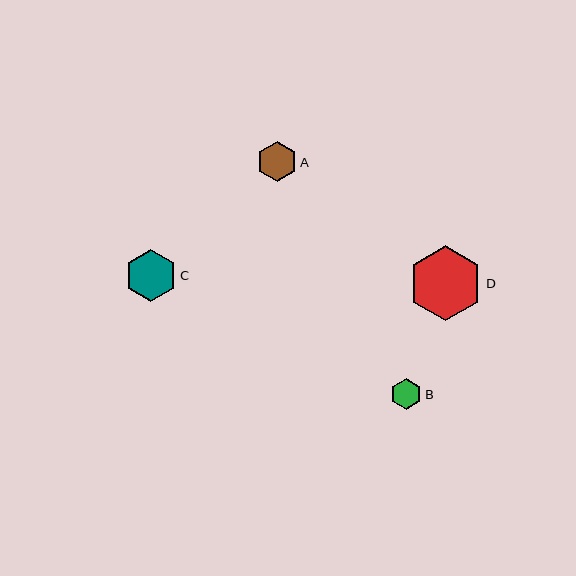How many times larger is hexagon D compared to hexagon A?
Hexagon D is approximately 1.9 times the size of hexagon A.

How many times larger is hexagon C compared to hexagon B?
Hexagon C is approximately 1.7 times the size of hexagon B.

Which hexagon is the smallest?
Hexagon B is the smallest with a size of approximately 31 pixels.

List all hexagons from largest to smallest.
From largest to smallest: D, C, A, B.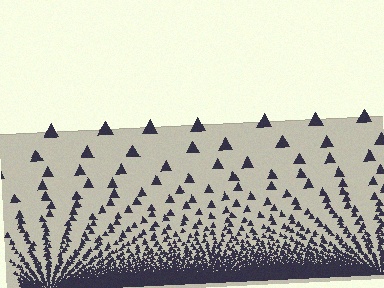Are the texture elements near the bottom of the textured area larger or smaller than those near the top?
Smaller. The gradient is inverted — elements near the bottom are smaller and denser.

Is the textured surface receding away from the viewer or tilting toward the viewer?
The surface appears to tilt toward the viewer. Texture elements get larger and sparser toward the top.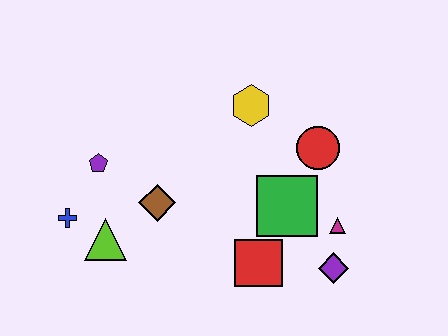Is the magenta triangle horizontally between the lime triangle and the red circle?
No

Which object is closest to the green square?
The magenta triangle is closest to the green square.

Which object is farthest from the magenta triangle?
The blue cross is farthest from the magenta triangle.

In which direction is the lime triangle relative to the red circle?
The lime triangle is to the left of the red circle.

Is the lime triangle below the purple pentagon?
Yes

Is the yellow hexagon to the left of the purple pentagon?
No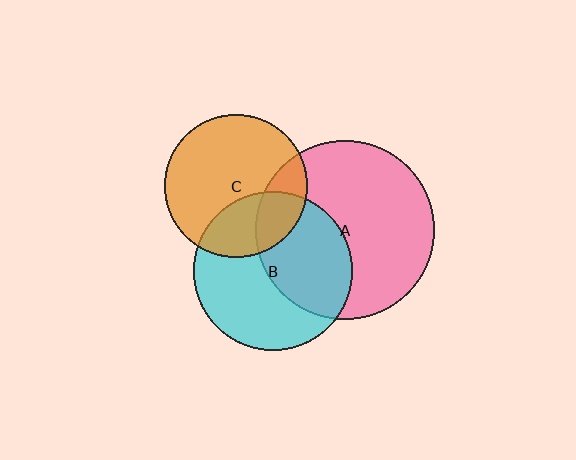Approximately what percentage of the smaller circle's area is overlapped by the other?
Approximately 20%.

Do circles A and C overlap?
Yes.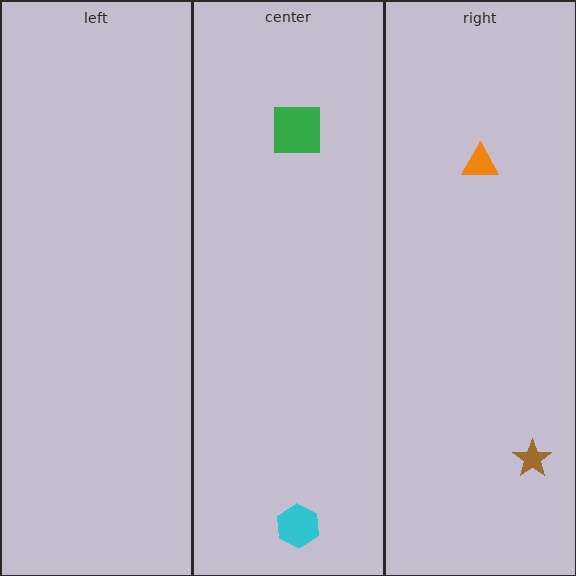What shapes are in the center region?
The cyan hexagon, the green square.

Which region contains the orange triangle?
The right region.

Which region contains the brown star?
The right region.